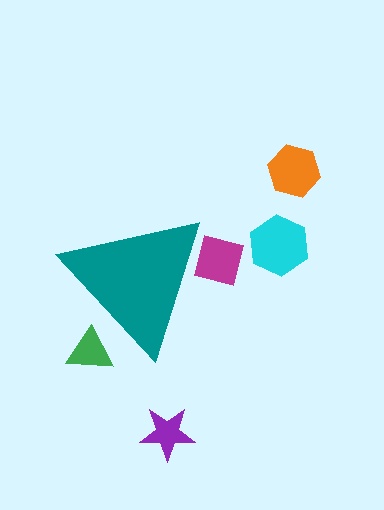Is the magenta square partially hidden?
Yes, the magenta square is partially hidden behind the teal triangle.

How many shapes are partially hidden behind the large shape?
2 shapes are partially hidden.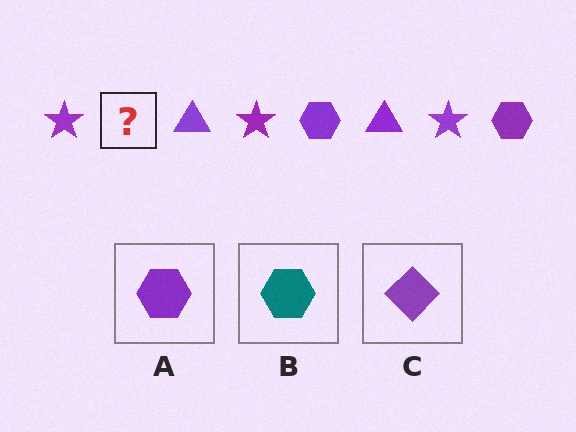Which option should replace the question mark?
Option A.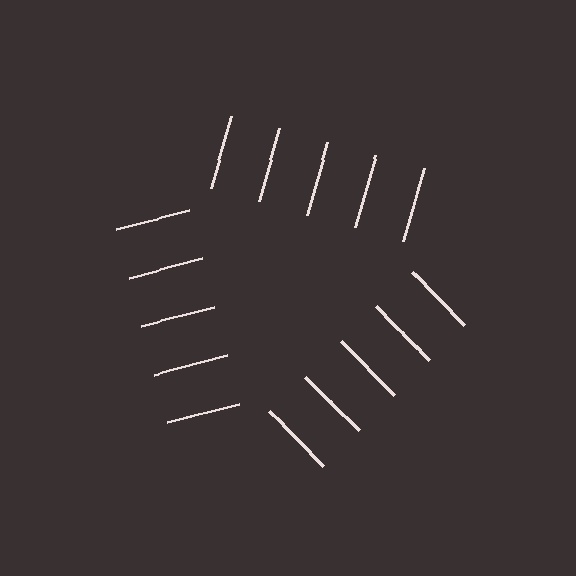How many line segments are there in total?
15 — 5 along each of the 3 edges.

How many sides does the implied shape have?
3 sides — the line-ends trace a triangle.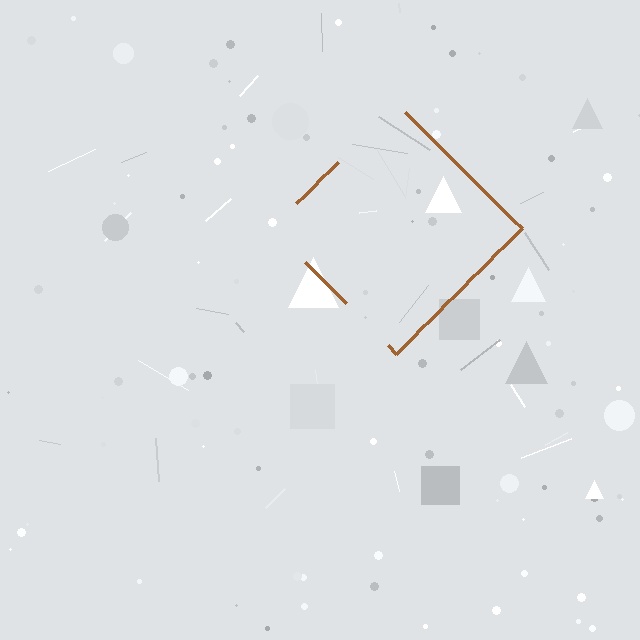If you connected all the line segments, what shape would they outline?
They would outline a diamond.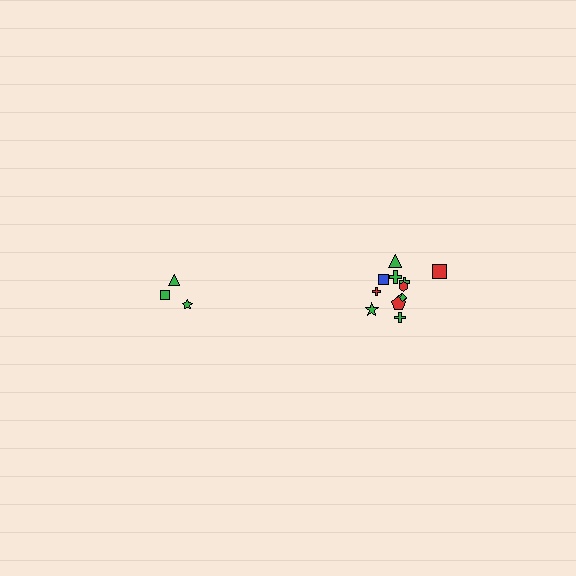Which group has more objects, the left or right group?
The right group.